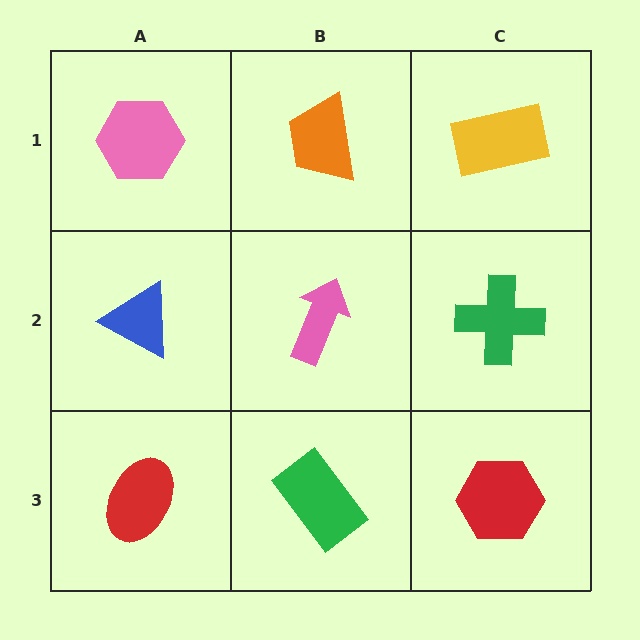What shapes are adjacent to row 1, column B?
A pink arrow (row 2, column B), a pink hexagon (row 1, column A), a yellow rectangle (row 1, column C).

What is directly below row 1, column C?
A green cross.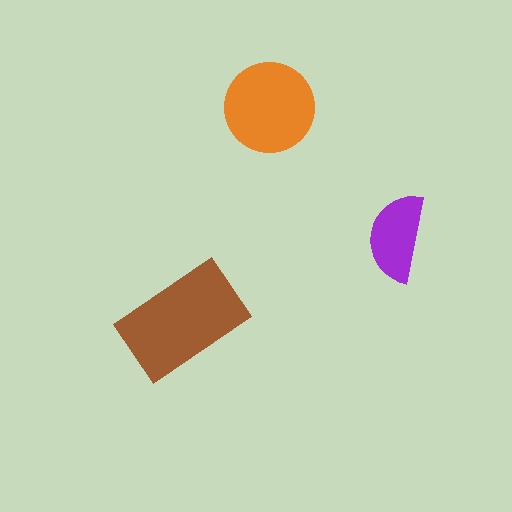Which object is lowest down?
The brown rectangle is bottommost.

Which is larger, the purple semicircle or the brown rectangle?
The brown rectangle.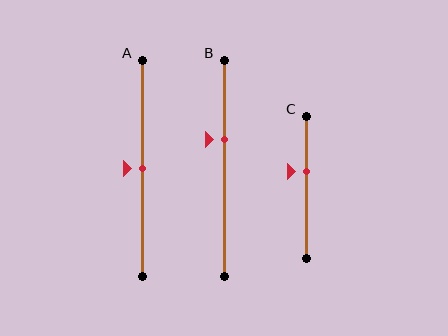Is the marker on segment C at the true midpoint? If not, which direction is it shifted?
No, the marker on segment C is shifted upward by about 11% of the segment length.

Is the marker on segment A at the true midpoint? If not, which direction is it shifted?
Yes, the marker on segment A is at the true midpoint.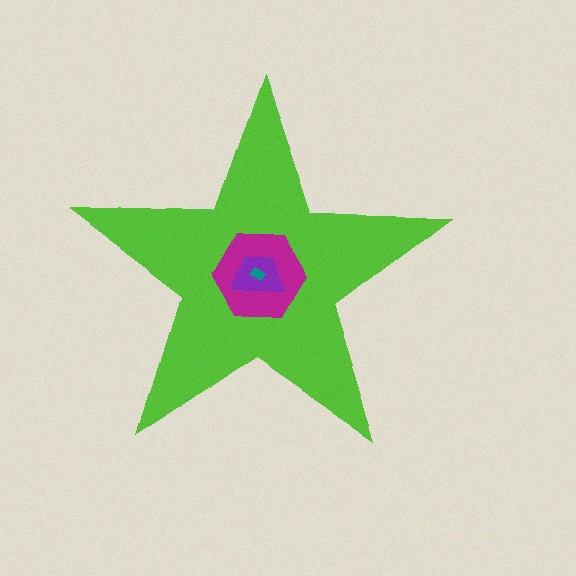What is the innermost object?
The teal rectangle.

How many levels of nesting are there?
4.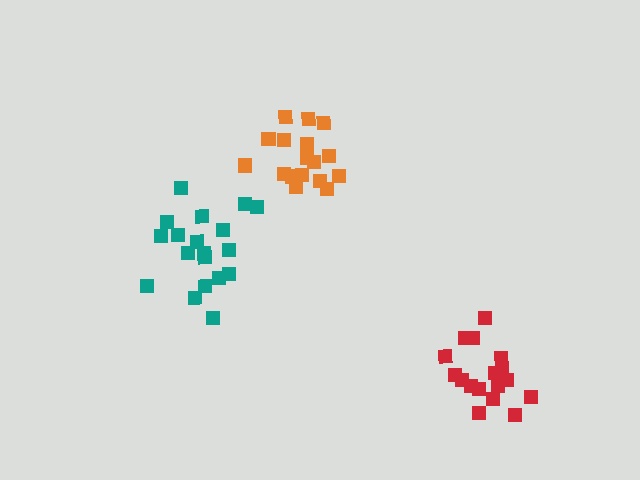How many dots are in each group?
Group 1: 17 dots, Group 2: 17 dots, Group 3: 19 dots (53 total).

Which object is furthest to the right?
The red cluster is rightmost.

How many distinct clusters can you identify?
There are 3 distinct clusters.